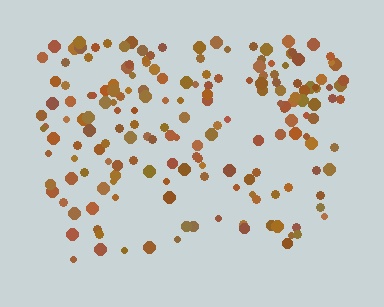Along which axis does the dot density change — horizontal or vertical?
Vertical.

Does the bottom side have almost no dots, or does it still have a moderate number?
Still a moderate number, just noticeably fewer than the top.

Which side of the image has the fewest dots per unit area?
The bottom.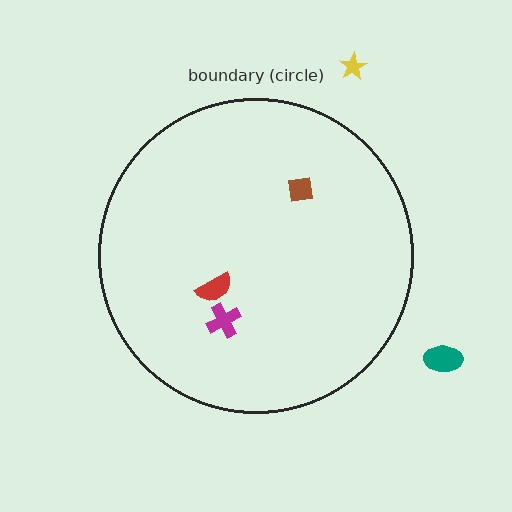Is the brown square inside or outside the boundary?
Inside.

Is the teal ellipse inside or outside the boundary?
Outside.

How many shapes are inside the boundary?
3 inside, 2 outside.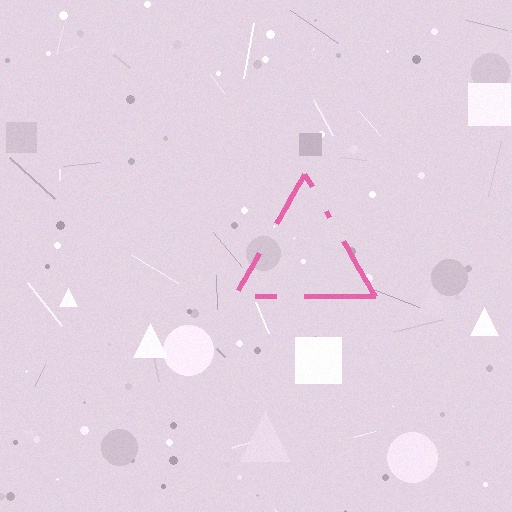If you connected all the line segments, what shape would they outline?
They would outline a triangle.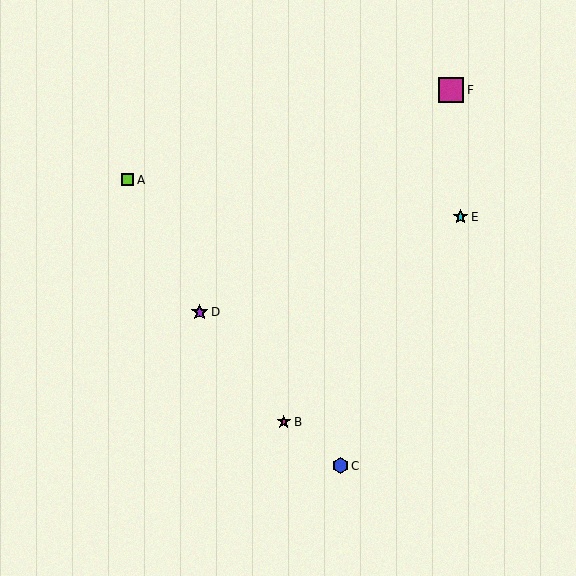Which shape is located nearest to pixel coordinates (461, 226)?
The cyan star (labeled E) at (460, 217) is nearest to that location.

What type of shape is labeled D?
Shape D is a purple star.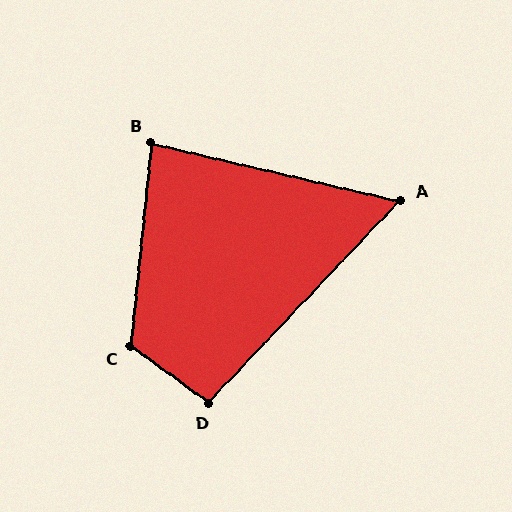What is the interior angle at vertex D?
Approximately 97 degrees (obtuse).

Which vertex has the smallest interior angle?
A, at approximately 60 degrees.